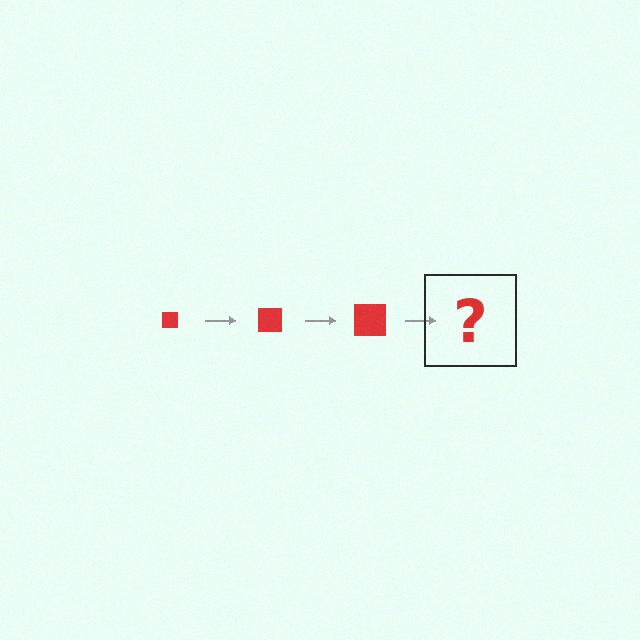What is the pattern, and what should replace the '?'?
The pattern is that the square gets progressively larger each step. The '?' should be a red square, larger than the previous one.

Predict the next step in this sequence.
The next step is a red square, larger than the previous one.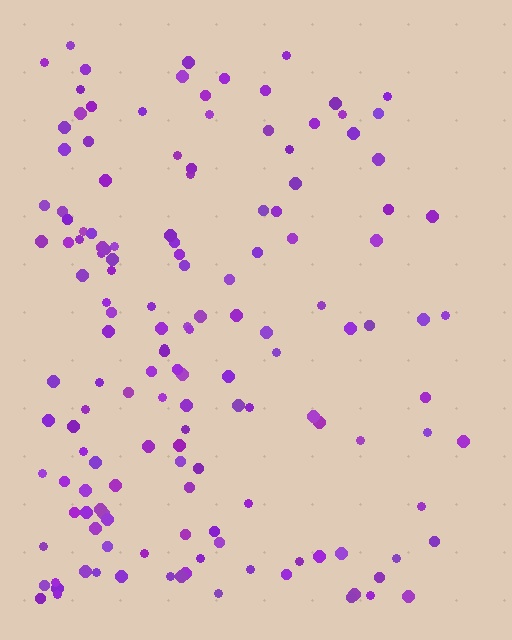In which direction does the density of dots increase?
From right to left, with the left side densest.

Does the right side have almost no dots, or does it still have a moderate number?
Still a moderate number, just noticeably fewer than the left.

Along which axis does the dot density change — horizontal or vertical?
Horizontal.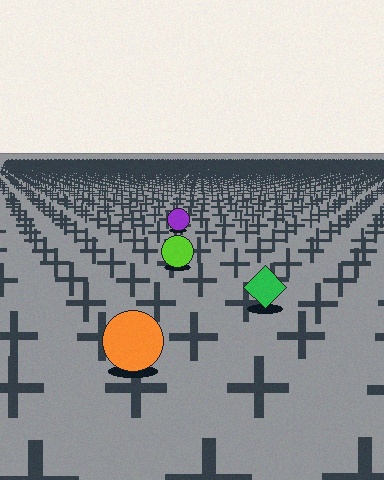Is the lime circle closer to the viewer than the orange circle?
No. The orange circle is closer — you can tell from the texture gradient: the ground texture is coarser near it.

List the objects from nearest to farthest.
From nearest to farthest: the orange circle, the green diamond, the lime circle, the purple circle.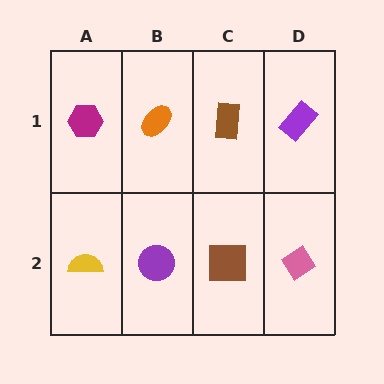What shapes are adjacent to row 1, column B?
A purple circle (row 2, column B), a magenta hexagon (row 1, column A), a brown rectangle (row 1, column C).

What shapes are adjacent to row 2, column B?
An orange ellipse (row 1, column B), a yellow semicircle (row 2, column A), a brown square (row 2, column C).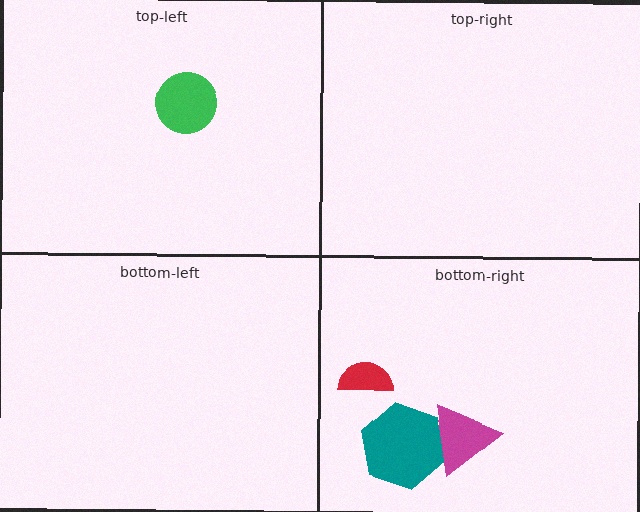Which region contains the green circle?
The top-left region.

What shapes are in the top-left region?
The green circle.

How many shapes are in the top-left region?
1.